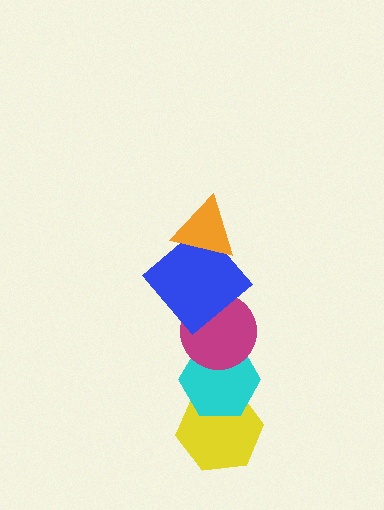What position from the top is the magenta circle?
The magenta circle is 3rd from the top.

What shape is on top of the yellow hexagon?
The cyan hexagon is on top of the yellow hexagon.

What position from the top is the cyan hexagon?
The cyan hexagon is 4th from the top.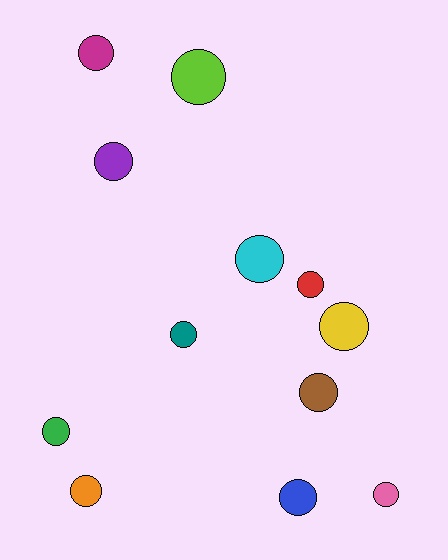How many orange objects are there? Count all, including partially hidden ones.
There is 1 orange object.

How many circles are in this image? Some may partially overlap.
There are 12 circles.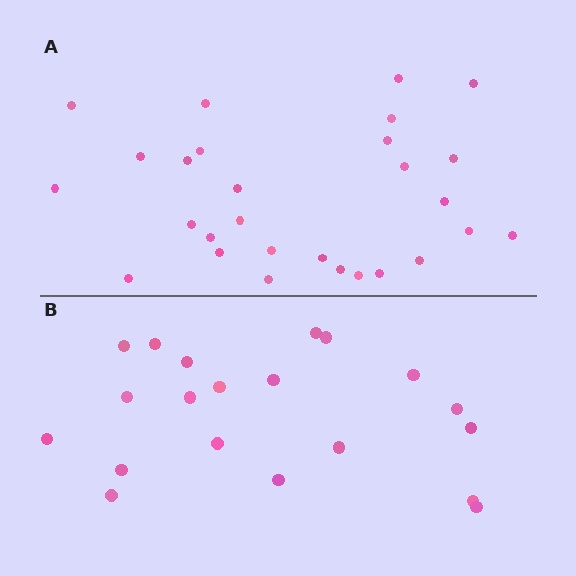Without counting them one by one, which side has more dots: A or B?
Region A (the top region) has more dots.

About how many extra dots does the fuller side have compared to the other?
Region A has roughly 8 or so more dots than region B.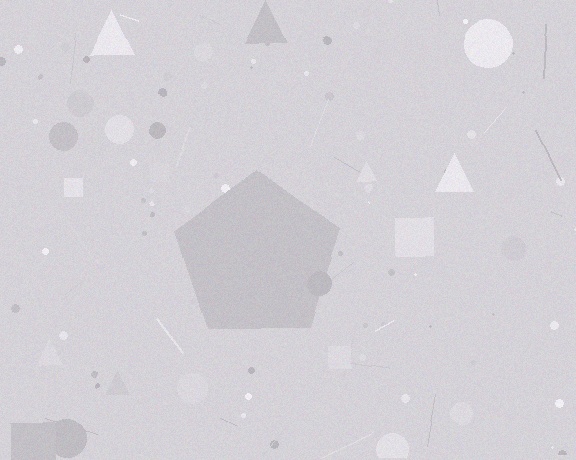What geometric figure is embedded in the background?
A pentagon is embedded in the background.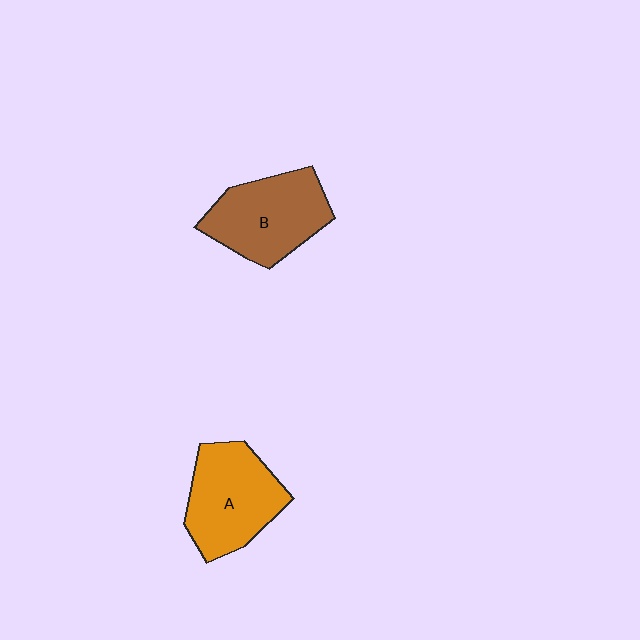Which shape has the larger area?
Shape A (orange).